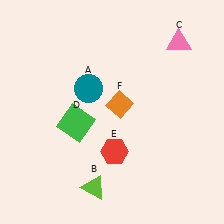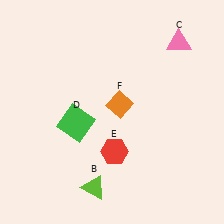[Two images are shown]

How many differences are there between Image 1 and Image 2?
There is 1 difference between the two images.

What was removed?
The teal circle (A) was removed in Image 2.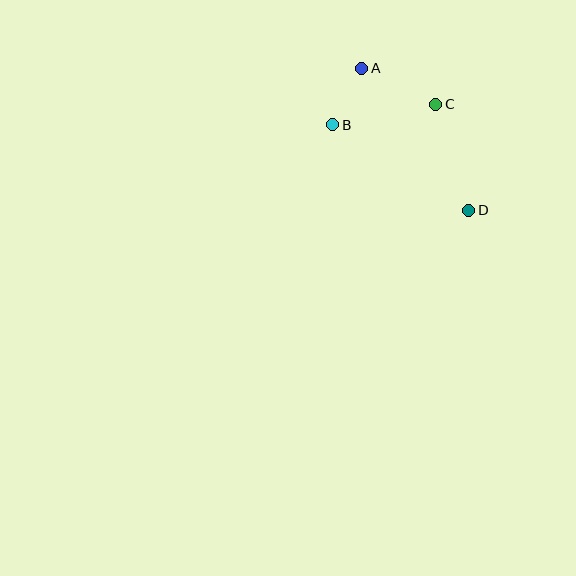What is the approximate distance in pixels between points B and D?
The distance between B and D is approximately 161 pixels.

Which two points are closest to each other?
Points A and B are closest to each other.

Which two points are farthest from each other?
Points A and D are farthest from each other.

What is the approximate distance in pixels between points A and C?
The distance between A and C is approximately 82 pixels.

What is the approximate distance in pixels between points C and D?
The distance between C and D is approximately 112 pixels.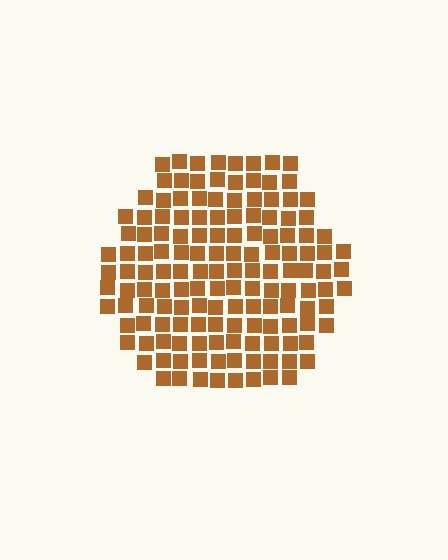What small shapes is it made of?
It is made of small squares.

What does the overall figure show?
The overall figure shows a hexagon.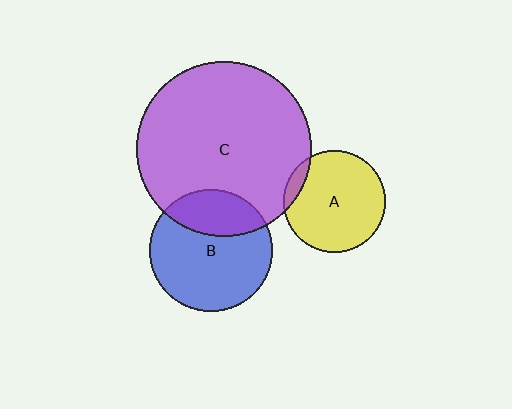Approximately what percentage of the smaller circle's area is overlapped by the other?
Approximately 30%.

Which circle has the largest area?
Circle C (purple).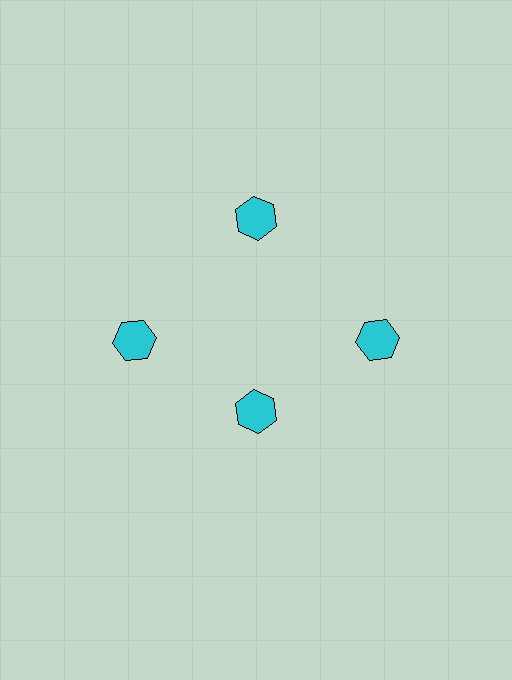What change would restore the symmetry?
The symmetry would be restored by moving it outward, back onto the ring so that all 4 hexagons sit at equal angles and equal distance from the center.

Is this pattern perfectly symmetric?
No. The 4 cyan hexagons are arranged in a ring, but one element near the 6 o'clock position is pulled inward toward the center, breaking the 4-fold rotational symmetry.